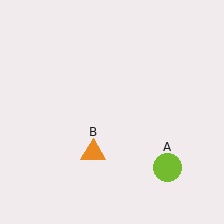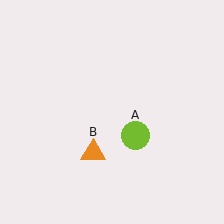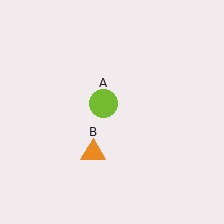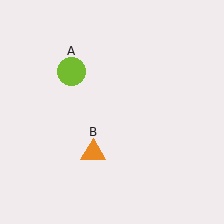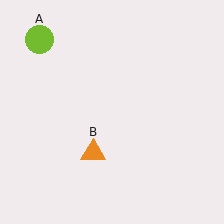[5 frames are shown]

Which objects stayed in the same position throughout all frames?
Orange triangle (object B) remained stationary.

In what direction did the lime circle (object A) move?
The lime circle (object A) moved up and to the left.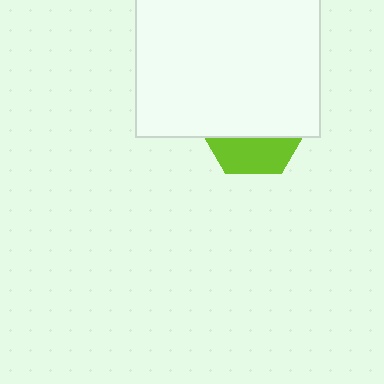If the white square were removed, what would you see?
You would see the complete lime hexagon.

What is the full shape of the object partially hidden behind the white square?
The partially hidden object is a lime hexagon.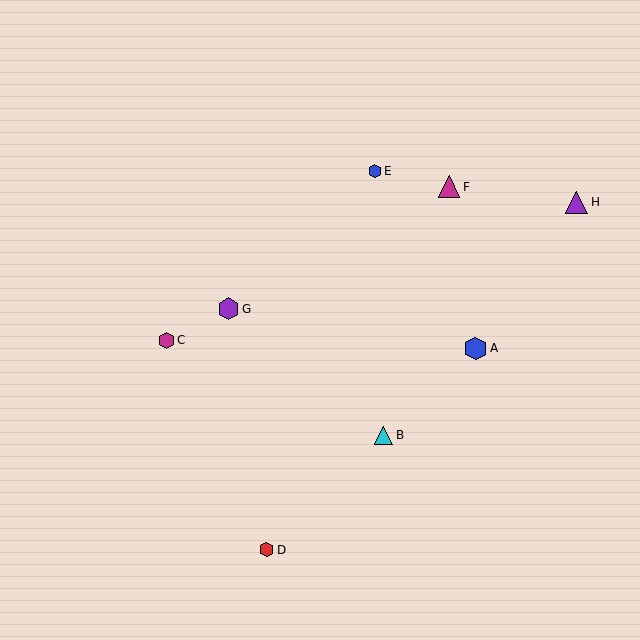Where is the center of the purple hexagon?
The center of the purple hexagon is at (228, 309).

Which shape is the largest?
The blue hexagon (labeled A) is the largest.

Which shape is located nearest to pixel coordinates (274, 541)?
The red hexagon (labeled D) at (266, 550) is nearest to that location.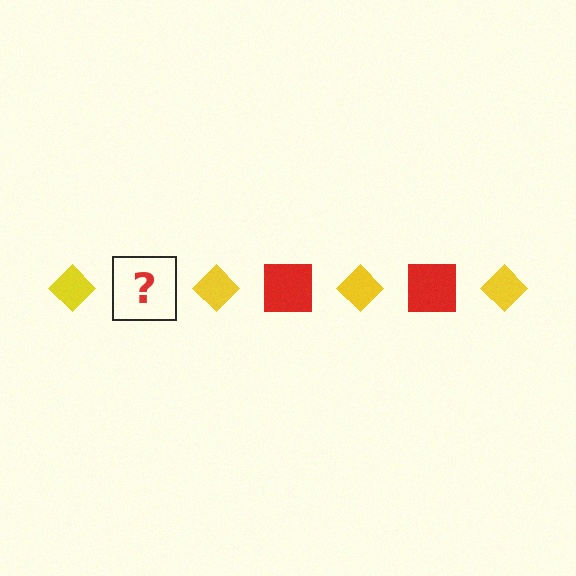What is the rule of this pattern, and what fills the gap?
The rule is that the pattern alternates between yellow diamond and red square. The gap should be filled with a red square.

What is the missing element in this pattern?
The missing element is a red square.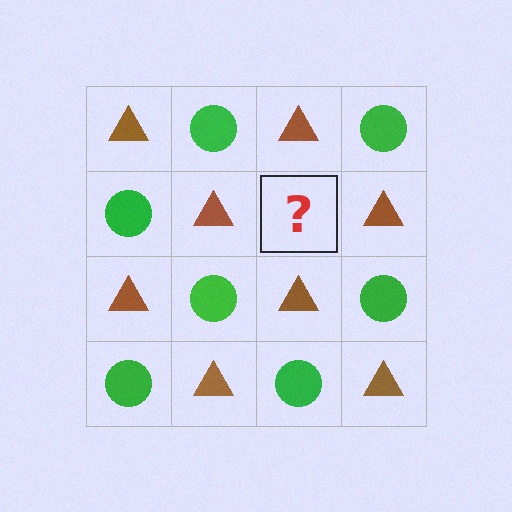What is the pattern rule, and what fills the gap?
The rule is that it alternates brown triangle and green circle in a checkerboard pattern. The gap should be filled with a green circle.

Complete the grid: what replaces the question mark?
The question mark should be replaced with a green circle.